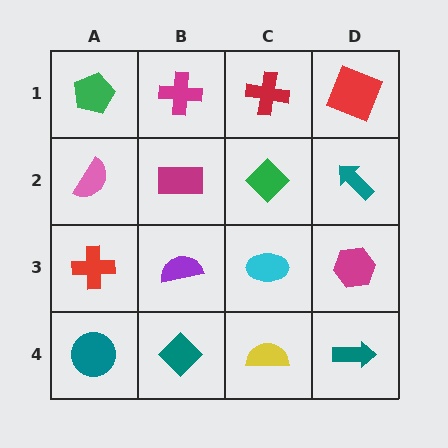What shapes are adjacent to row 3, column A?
A pink semicircle (row 2, column A), a teal circle (row 4, column A), a purple semicircle (row 3, column B).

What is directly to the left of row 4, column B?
A teal circle.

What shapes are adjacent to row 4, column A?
A red cross (row 3, column A), a teal diamond (row 4, column B).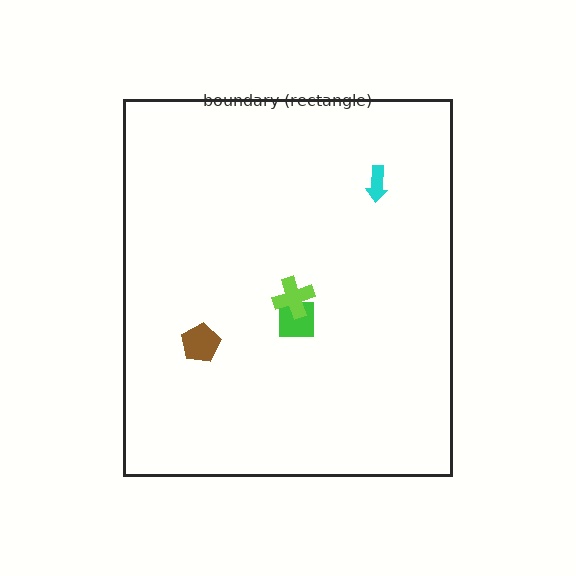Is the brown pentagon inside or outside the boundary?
Inside.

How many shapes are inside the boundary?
4 inside, 0 outside.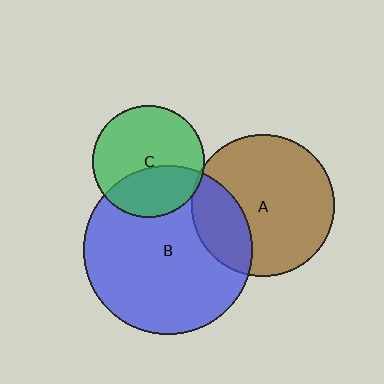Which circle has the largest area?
Circle B (blue).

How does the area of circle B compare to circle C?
Approximately 2.3 times.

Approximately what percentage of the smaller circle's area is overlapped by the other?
Approximately 5%.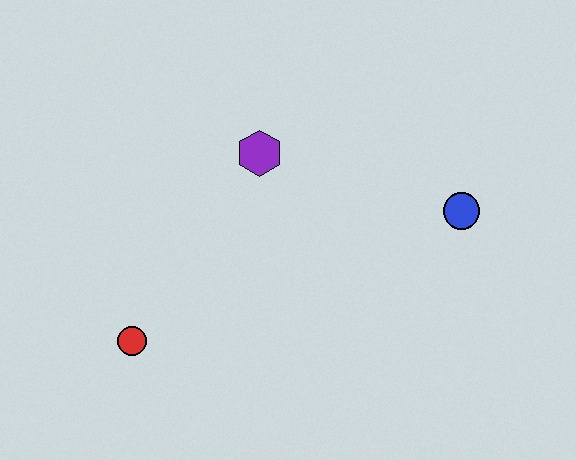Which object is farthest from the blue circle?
The red circle is farthest from the blue circle.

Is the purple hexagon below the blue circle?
No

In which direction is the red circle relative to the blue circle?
The red circle is to the left of the blue circle.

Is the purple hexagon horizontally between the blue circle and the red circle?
Yes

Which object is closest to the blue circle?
The purple hexagon is closest to the blue circle.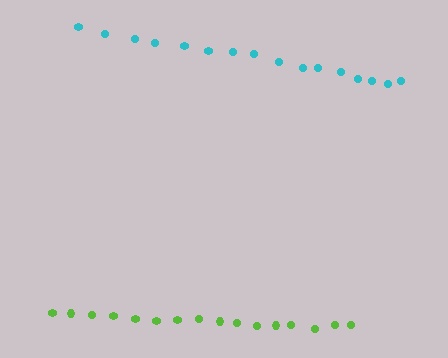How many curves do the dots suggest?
There are 2 distinct paths.